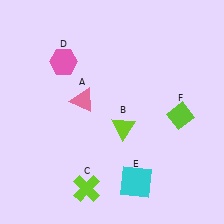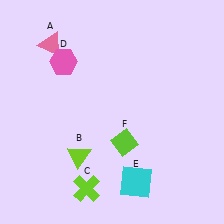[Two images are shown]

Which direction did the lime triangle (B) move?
The lime triangle (B) moved left.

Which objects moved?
The objects that moved are: the pink triangle (A), the lime triangle (B), the lime diamond (F).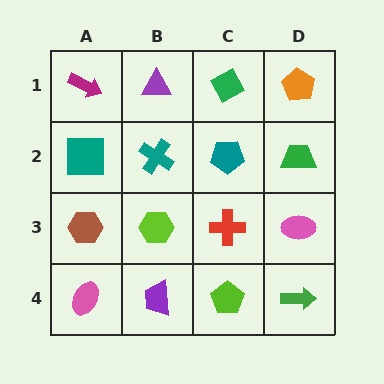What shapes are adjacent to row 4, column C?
A red cross (row 3, column C), a purple trapezoid (row 4, column B), a green arrow (row 4, column D).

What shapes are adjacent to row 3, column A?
A teal square (row 2, column A), a pink ellipse (row 4, column A), a lime hexagon (row 3, column B).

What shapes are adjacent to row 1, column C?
A teal pentagon (row 2, column C), a purple triangle (row 1, column B), an orange pentagon (row 1, column D).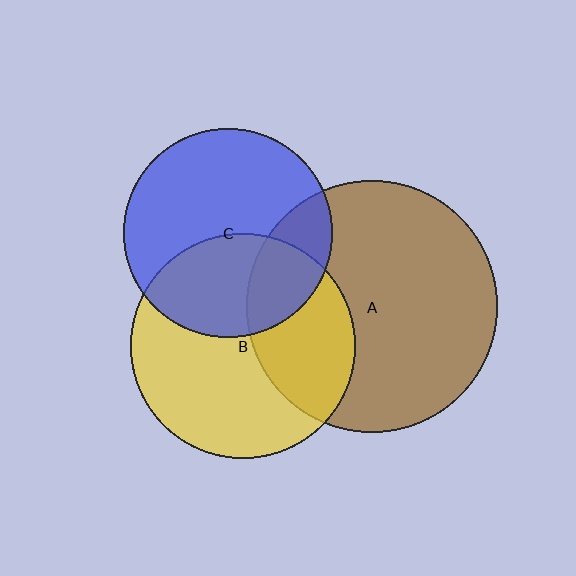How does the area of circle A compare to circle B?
Approximately 1.3 times.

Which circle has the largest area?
Circle A (brown).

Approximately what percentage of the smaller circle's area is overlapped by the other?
Approximately 35%.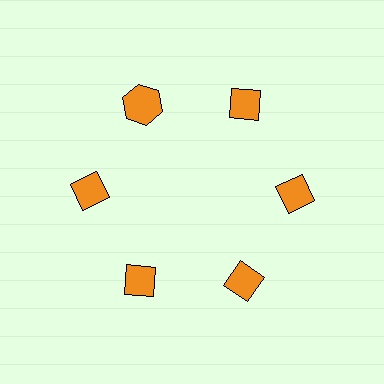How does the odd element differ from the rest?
It has a different shape: hexagon instead of diamond.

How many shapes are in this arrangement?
There are 6 shapes arranged in a ring pattern.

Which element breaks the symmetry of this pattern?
The orange hexagon at roughly the 11 o'clock position breaks the symmetry. All other shapes are orange diamonds.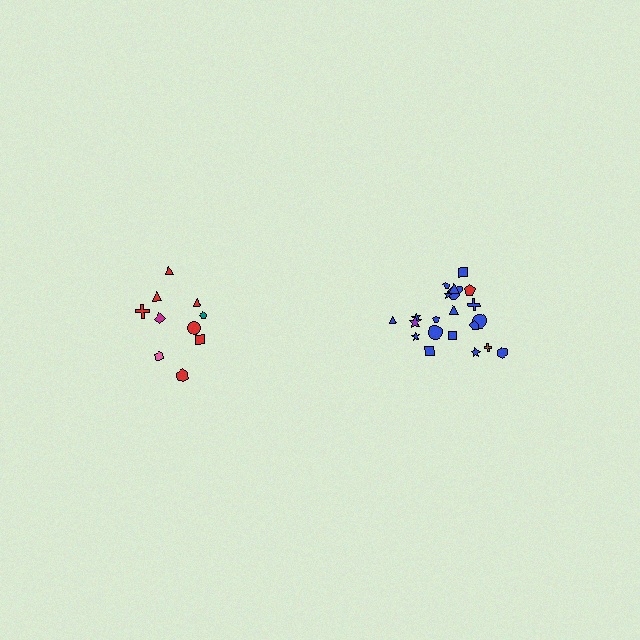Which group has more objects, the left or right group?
The right group.